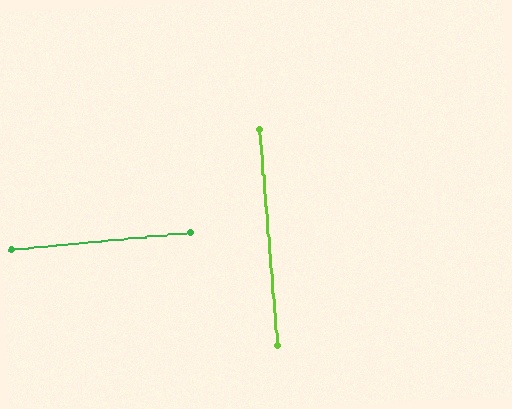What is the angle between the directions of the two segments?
Approximately 89 degrees.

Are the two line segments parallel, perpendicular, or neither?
Perpendicular — they meet at approximately 89°.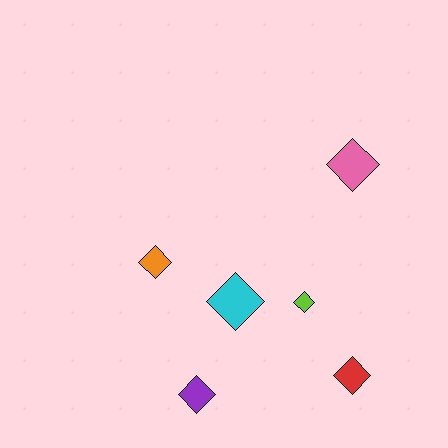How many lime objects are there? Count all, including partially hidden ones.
There is 1 lime object.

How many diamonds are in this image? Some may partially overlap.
There are 6 diamonds.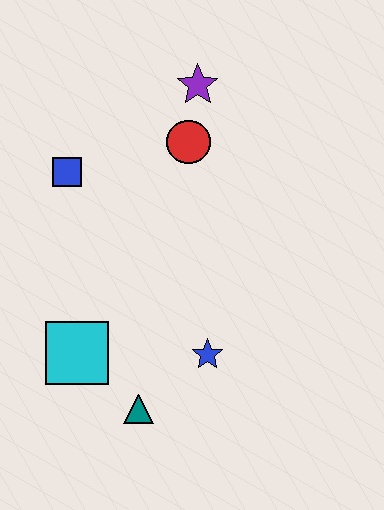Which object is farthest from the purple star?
The teal triangle is farthest from the purple star.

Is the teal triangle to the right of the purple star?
No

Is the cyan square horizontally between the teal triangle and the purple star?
No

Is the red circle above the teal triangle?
Yes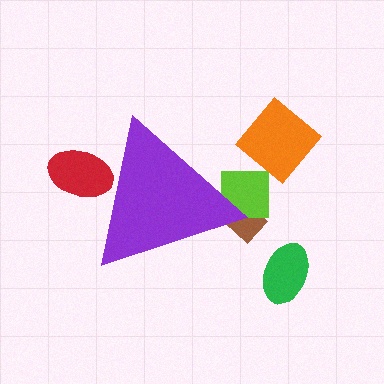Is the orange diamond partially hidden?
No, the orange diamond is fully visible.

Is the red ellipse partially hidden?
Yes, the red ellipse is partially hidden behind the purple triangle.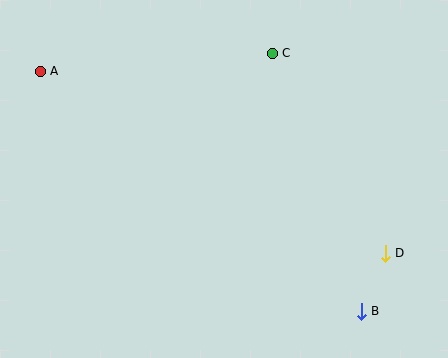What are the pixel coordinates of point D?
Point D is at (385, 253).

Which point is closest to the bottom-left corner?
Point A is closest to the bottom-left corner.